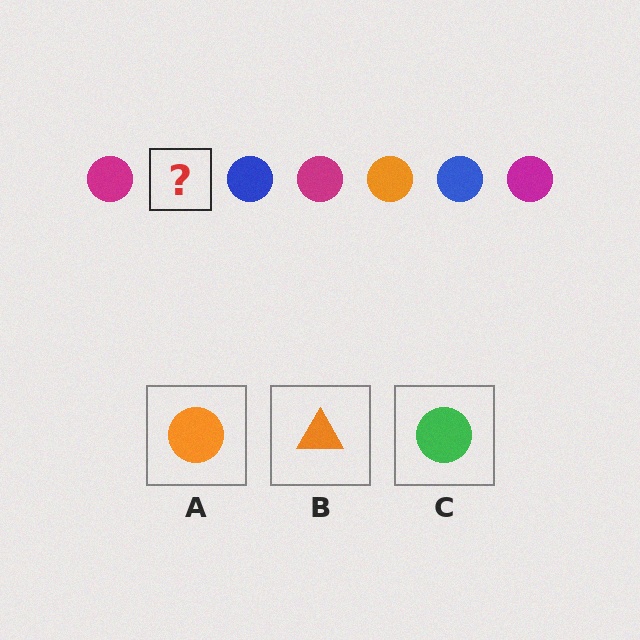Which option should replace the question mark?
Option A.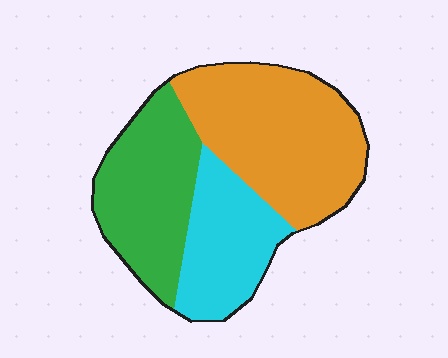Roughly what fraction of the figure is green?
Green covers roughly 30% of the figure.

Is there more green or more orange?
Orange.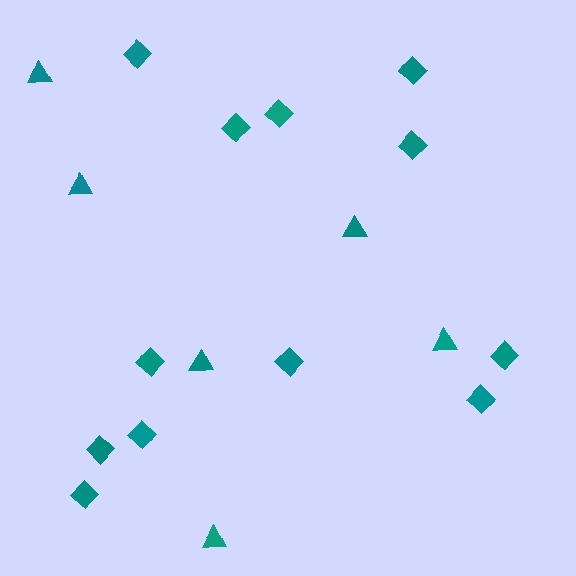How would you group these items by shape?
There are 2 groups: one group of diamonds (12) and one group of triangles (6).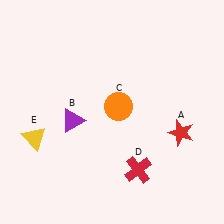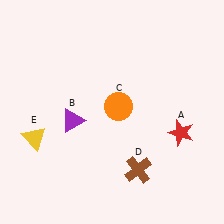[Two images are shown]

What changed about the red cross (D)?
In Image 1, D is red. In Image 2, it changed to brown.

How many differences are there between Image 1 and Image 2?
There is 1 difference between the two images.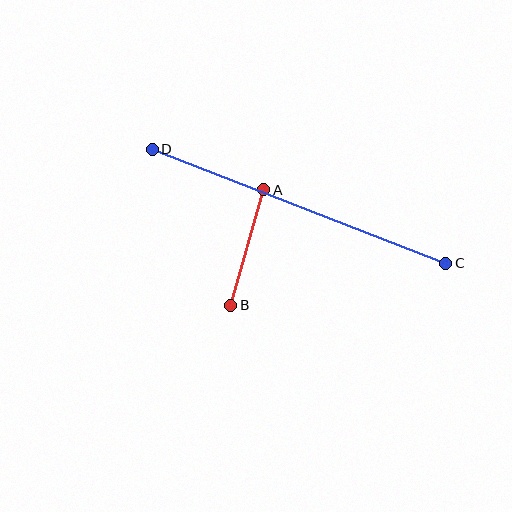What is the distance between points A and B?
The distance is approximately 120 pixels.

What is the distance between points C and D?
The distance is approximately 315 pixels.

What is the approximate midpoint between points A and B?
The midpoint is at approximately (247, 248) pixels.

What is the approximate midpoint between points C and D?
The midpoint is at approximately (299, 206) pixels.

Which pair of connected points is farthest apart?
Points C and D are farthest apart.